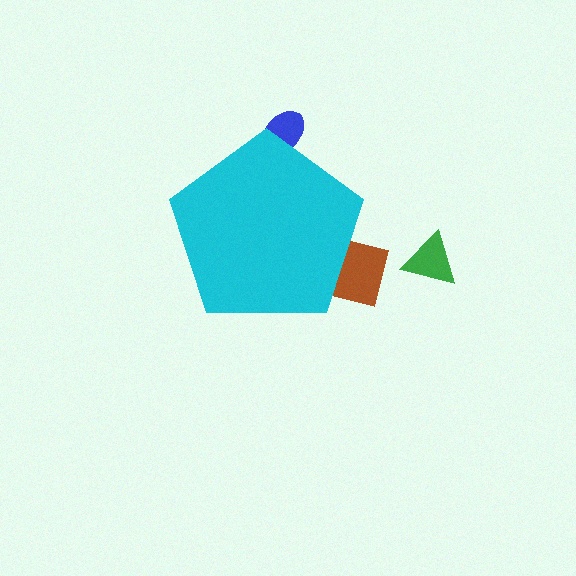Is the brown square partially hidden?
Yes, the brown square is partially hidden behind the cyan pentagon.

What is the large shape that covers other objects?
A cyan pentagon.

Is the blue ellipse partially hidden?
Yes, the blue ellipse is partially hidden behind the cyan pentagon.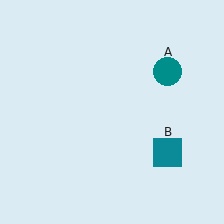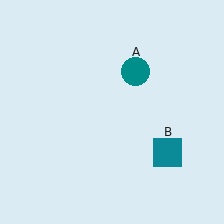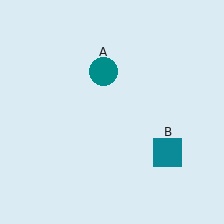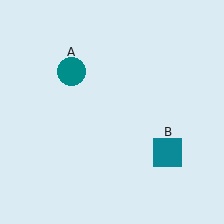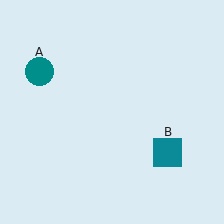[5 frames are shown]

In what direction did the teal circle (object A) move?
The teal circle (object A) moved left.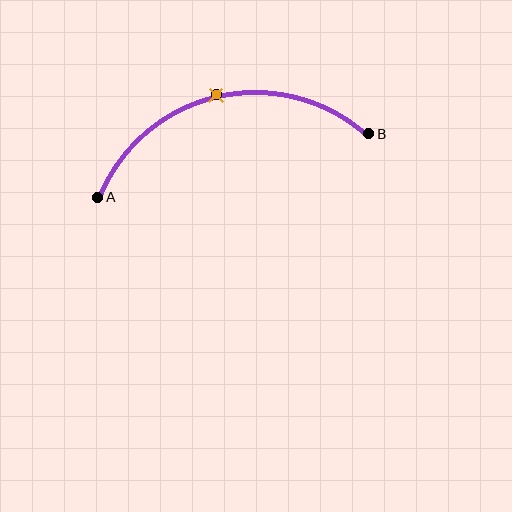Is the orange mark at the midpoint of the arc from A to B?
Yes. The orange mark lies on the arc at equal arc-length from both A and B — it is the arc midpoint.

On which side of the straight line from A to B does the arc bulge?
The arc bulges above the straight line connecting A and B.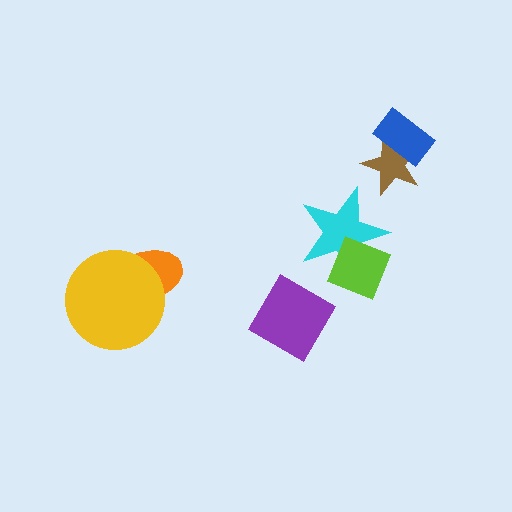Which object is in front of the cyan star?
The lime diamond is in front of the cyan star.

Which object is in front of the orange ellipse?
The yellow circle is in front of the orange ellipse.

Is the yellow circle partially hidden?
No, no other shape covers it.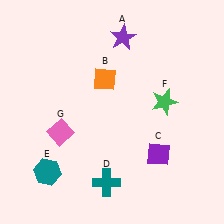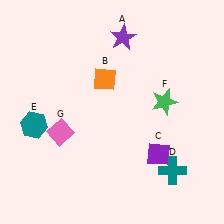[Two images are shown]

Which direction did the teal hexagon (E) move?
The teal hexagon (E) moved up.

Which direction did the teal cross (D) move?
The teal cross (D) moved right.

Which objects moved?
The objects that moved are: the teal cross (D), the teal hexagon (E).